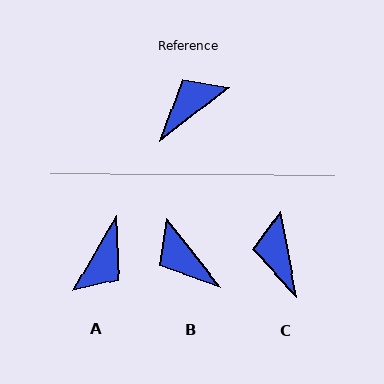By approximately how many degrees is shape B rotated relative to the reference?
Approximately 91 degrees counter-clockwise.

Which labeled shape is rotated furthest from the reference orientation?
A, about 157 degrees away.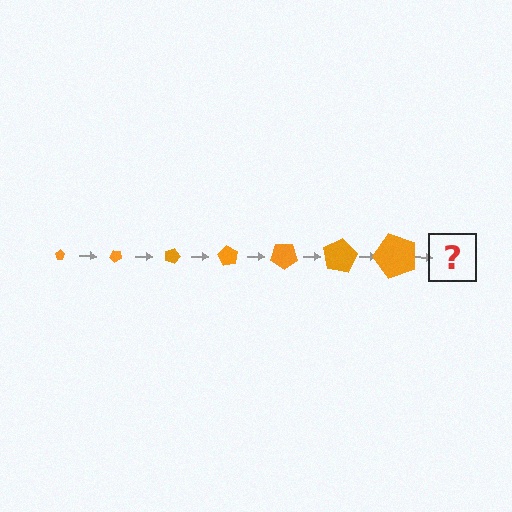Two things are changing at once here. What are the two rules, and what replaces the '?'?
The two rules are that the pentagon grows larger each step and it rotates 45 degrees each step. The '?' should be a pentagon, larger than the previous one and rotated 315 degrees from the start.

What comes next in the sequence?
The next element should be a pentagon, larger than the previous one and rotated 315 degrees from the start.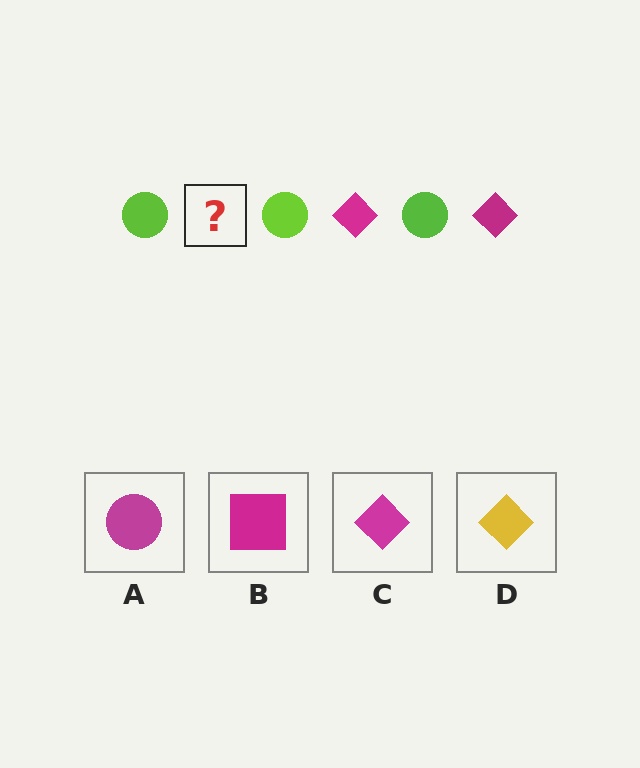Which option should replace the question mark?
Option C.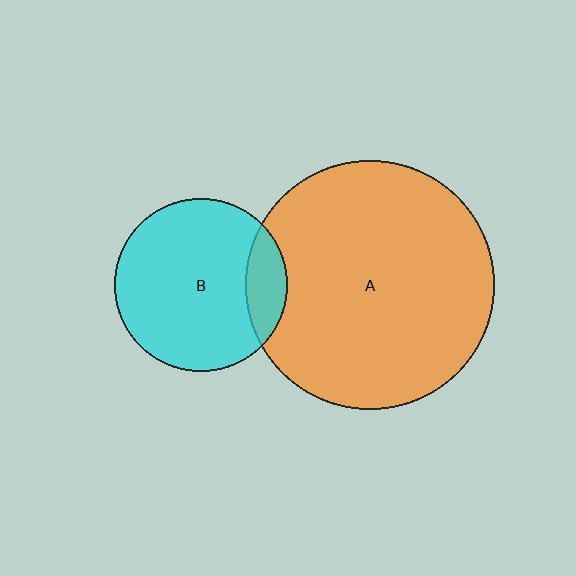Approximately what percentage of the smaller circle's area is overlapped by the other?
Approximately 15%.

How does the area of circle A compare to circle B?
Approximately 2.1 times.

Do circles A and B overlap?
Yes.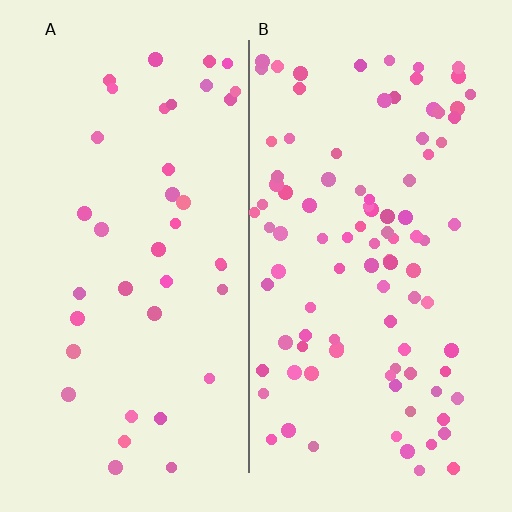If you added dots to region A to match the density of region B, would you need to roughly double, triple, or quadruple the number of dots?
Approximately double.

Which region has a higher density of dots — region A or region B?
B (the right).